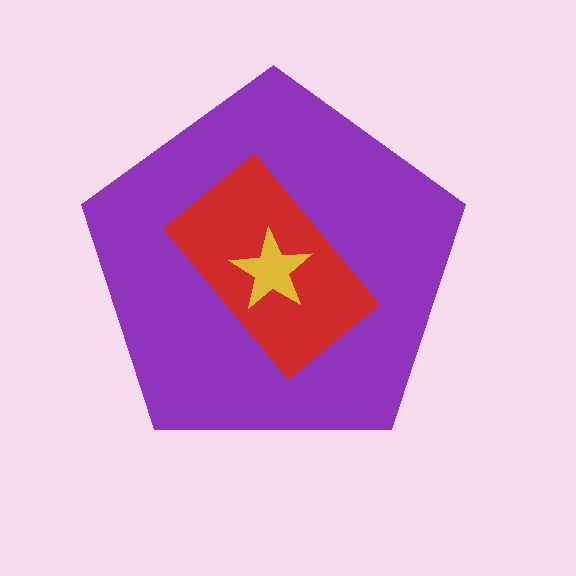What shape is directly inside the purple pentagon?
The red rectangle.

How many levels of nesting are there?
3.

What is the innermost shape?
The yellow star.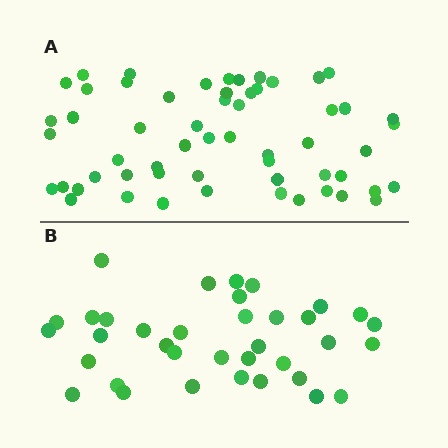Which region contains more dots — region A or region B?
Region A (the top region) has more dots.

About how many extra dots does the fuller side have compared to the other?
Region A has approximately 20 more dots than region B.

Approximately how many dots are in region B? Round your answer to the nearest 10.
About 40 dots. (The exact count is 36, which rounds to 40.)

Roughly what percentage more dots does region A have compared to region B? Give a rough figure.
About 60% more.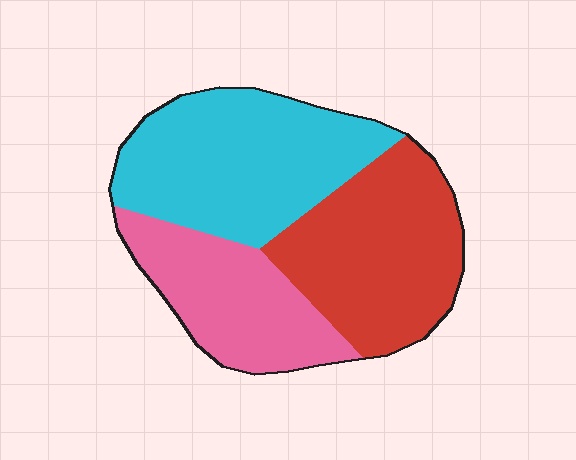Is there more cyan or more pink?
Cyan.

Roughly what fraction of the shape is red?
Red takes up about one third (1/3) of the shape.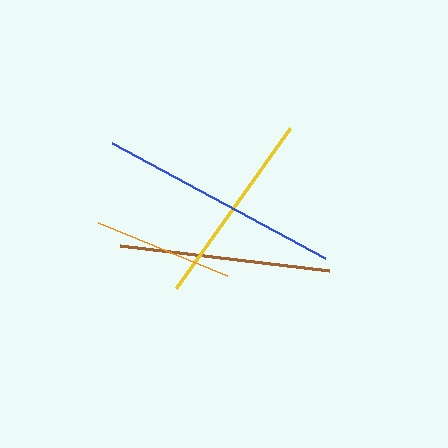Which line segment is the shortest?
The orange line is the shortest at approximately 139 pixels.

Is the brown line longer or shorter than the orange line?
The brown line is longer than the orange line.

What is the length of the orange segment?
The orange segment is approximately 139 pixels long.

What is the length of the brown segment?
The brown segment is approximately 211 pixels long.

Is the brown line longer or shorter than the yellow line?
The brown line is longer than the yellow line.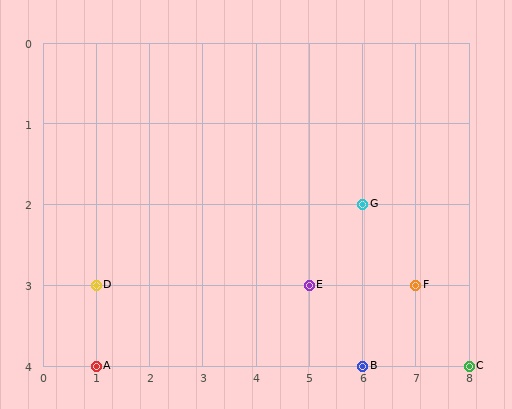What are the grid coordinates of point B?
Point B is at grid coordinates (6, 4).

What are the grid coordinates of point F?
Point F is at grid coordinates (7, 3).